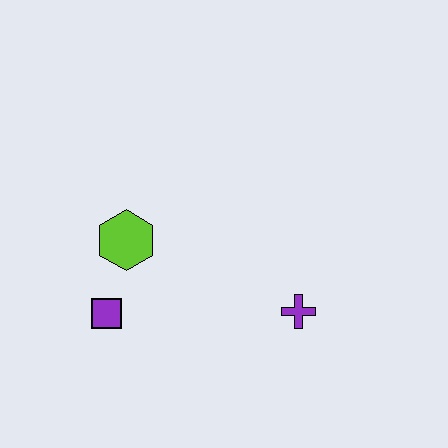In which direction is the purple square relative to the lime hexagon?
The purple square is below the lime hexagon.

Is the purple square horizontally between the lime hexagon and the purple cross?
No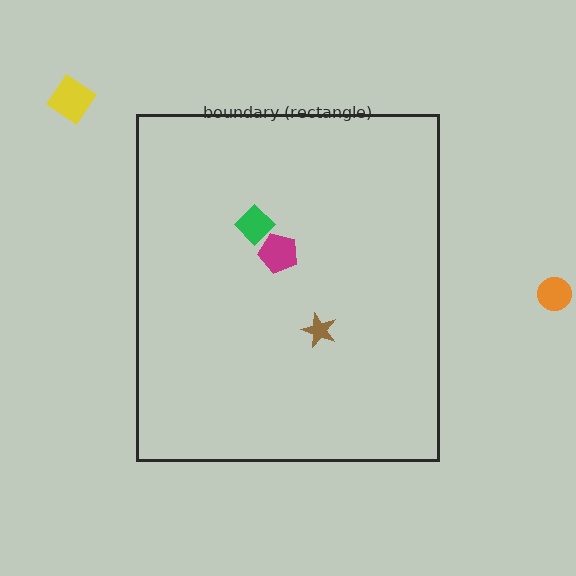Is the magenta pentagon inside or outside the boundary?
Inside.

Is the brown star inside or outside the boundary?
Inside.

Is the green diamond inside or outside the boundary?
Inside.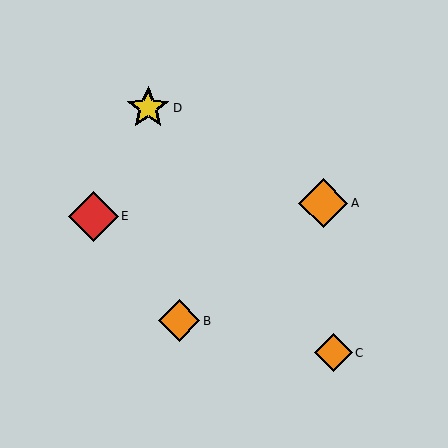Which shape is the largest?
The red diamond (labeled E) is the largest.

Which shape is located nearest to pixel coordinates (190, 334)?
The orange diamond (labeled B) at (179, 321) is nearest to that location.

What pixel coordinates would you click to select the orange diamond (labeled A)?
Click at (323, 203) to select the orange diamond A.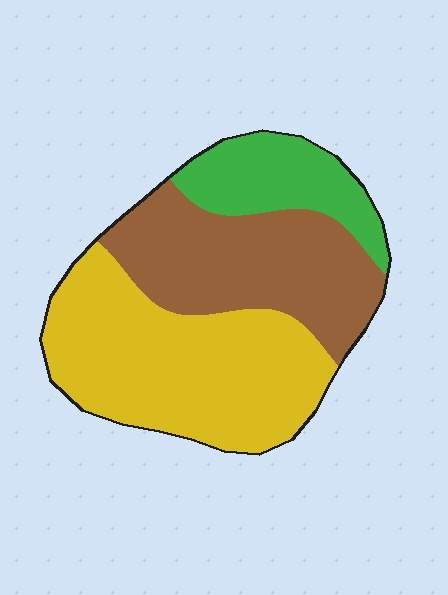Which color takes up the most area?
Yellow, at roughly 45%.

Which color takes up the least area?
Green, at roughly 20%.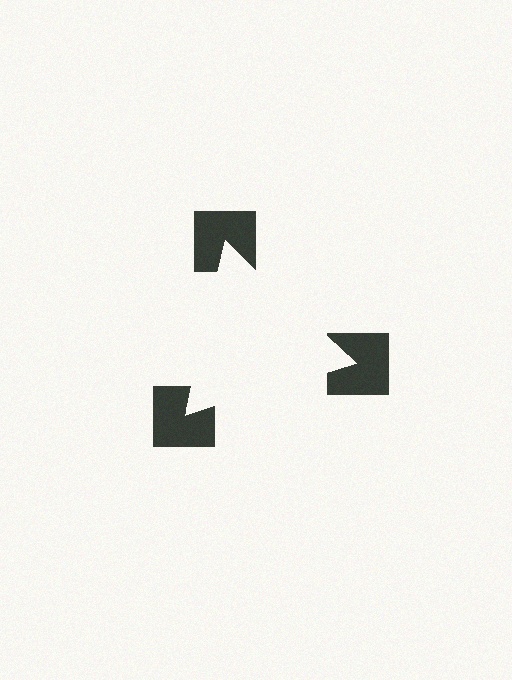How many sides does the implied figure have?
3 sides.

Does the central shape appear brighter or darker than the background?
It typically appears slightly brighter than the background, even though no actual brightness change is drawn.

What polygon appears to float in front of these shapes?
An illusory triangle — its edges are inferred from the aligned wedge cuts in the notched squares, not physically drawn.